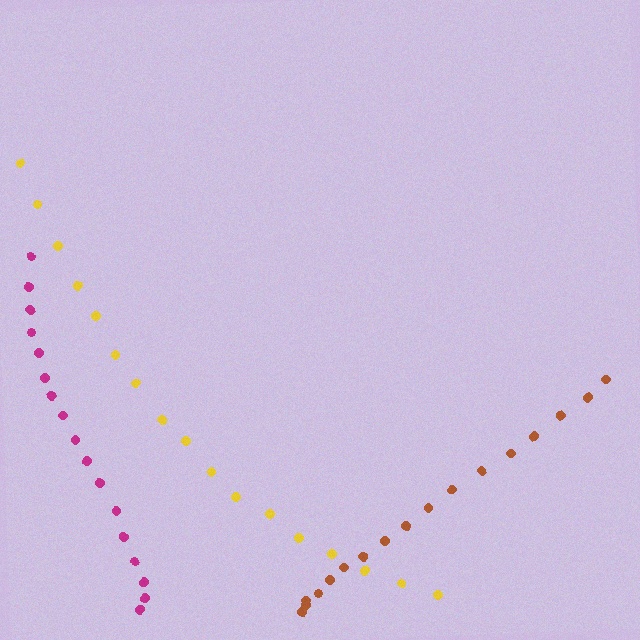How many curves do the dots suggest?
There are 3 distinct paths.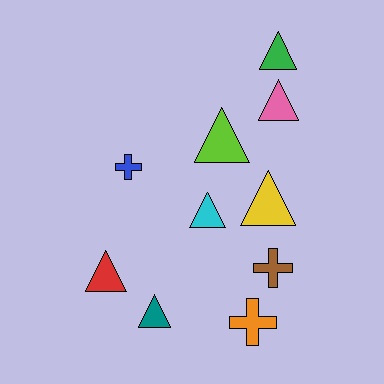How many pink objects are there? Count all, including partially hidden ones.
There is 1 pink object.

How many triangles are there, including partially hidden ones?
There are 7 triangles.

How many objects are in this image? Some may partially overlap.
There are 10 objects.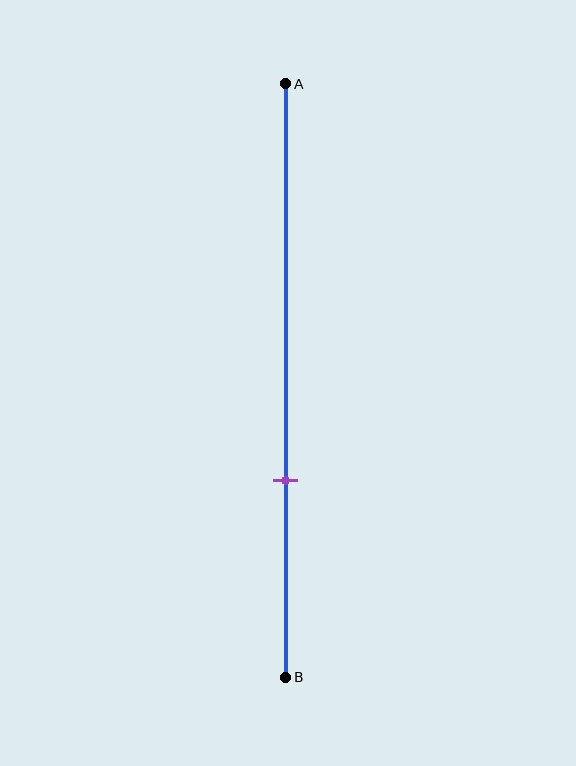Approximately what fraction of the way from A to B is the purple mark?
The purple mark is approximately 65% of the way from A to B.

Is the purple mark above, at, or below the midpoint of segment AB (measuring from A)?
The purple mark is below the midpoint of segment AB.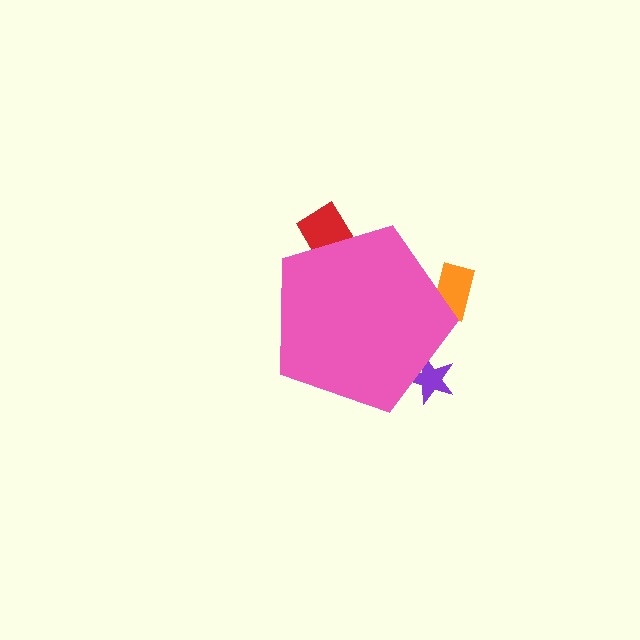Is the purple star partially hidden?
Yes, the purple star is partially hidden behind the pink pentagon.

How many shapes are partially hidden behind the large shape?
3 shapes are partially hidden.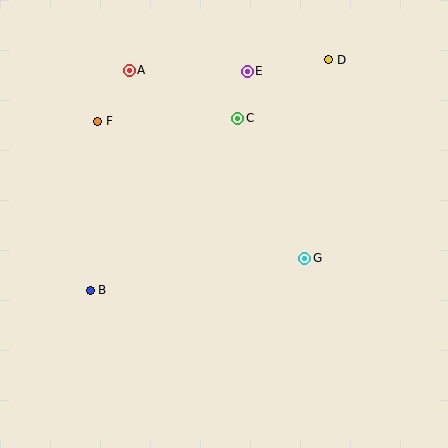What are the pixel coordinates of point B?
Point B is at (90, 290).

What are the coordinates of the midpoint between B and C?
The midpoint between B and C is at (164, 204).